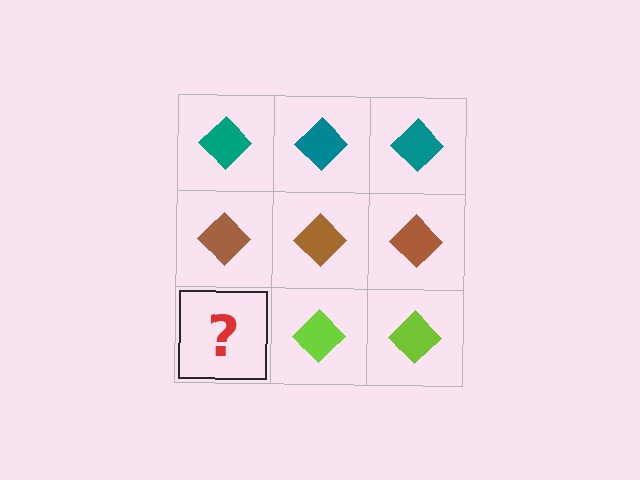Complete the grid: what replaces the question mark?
The question mark should be replaced with a lime diamond.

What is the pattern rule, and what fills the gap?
The rule is that each row has a consistent color. The gap should be filled with a lime diamond.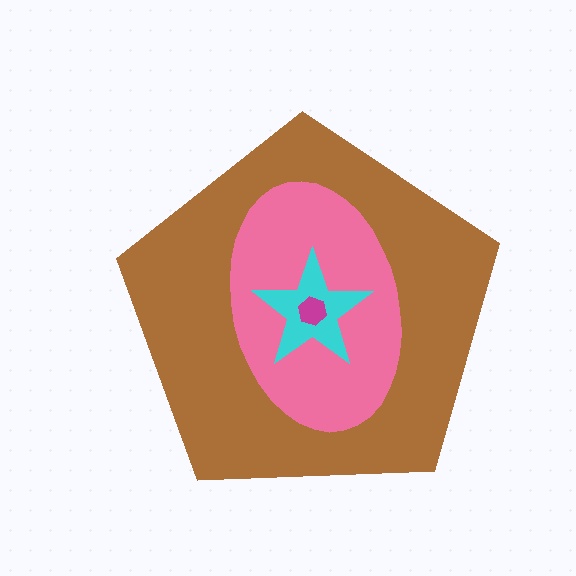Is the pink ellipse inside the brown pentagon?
Yes.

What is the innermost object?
The magenta hexagon.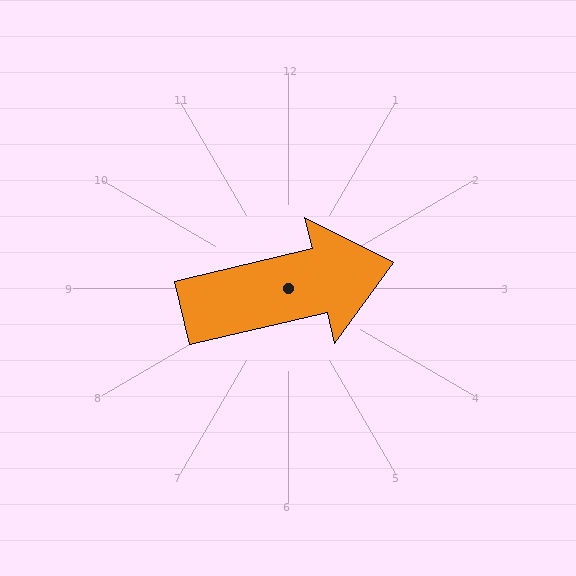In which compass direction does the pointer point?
East.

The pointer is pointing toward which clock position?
Roughly 3 o'clock.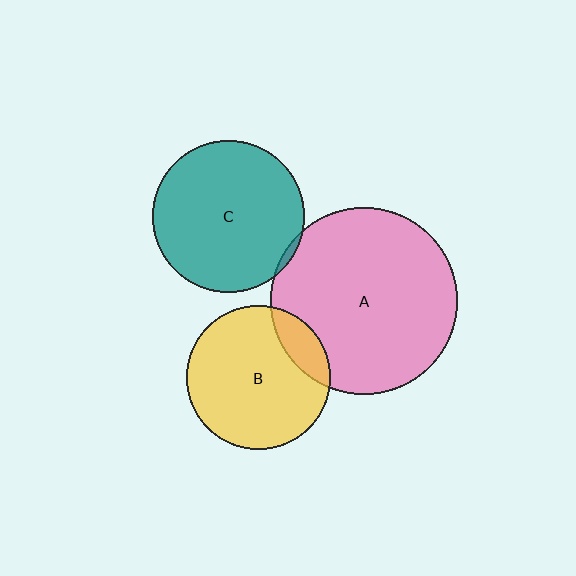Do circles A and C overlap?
Yes.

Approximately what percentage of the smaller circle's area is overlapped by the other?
Approximately 5%.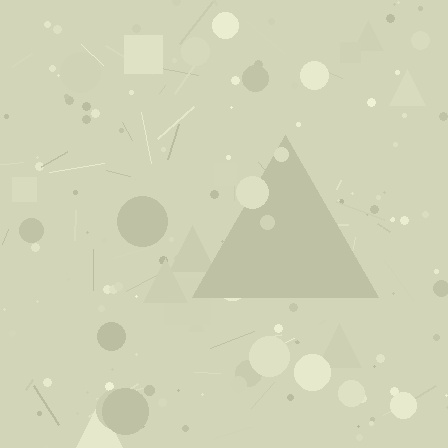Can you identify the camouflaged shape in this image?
The camouflaged shape is a triangle.